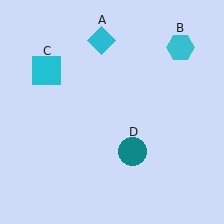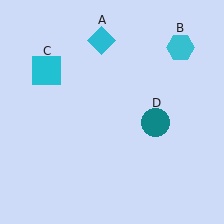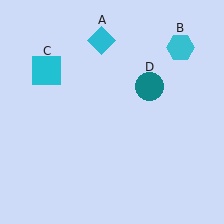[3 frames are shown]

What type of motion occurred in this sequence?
The teal circle (object D) rotated counterclockwise around the center of the scene.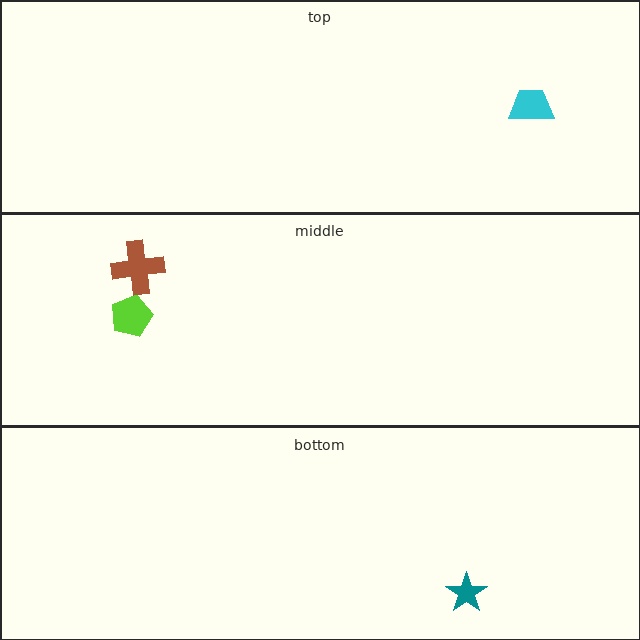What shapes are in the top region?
The cyan trapezoid.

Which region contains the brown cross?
The middle region.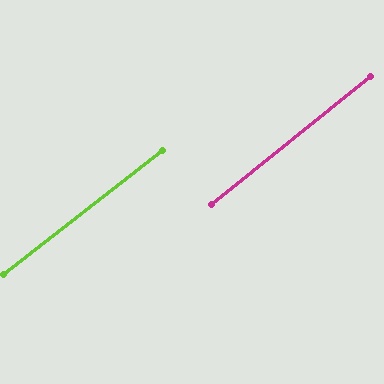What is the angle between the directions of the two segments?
Approximately 1 degree.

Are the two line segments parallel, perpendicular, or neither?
Parallel — their directions differ by only 1.0°.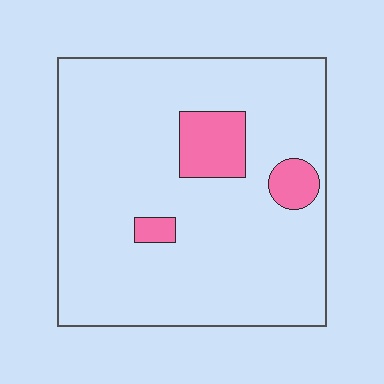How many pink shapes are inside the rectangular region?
3.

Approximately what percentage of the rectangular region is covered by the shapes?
Approximately 10%.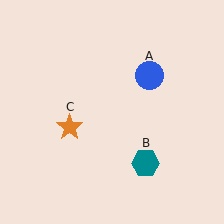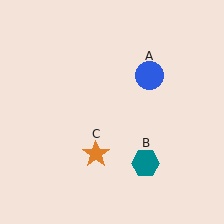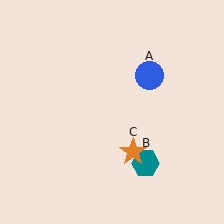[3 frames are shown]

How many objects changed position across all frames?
1 object changed position: orange star (object C).